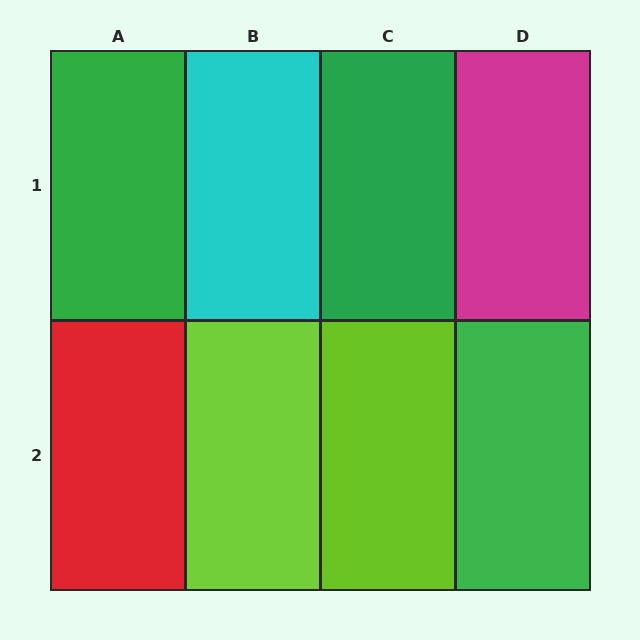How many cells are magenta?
1 cell is magenta.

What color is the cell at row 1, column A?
Green.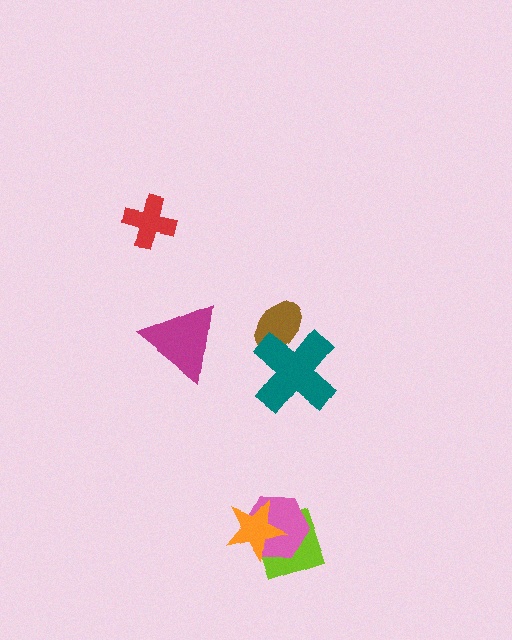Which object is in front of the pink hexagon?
The orange star is in front of the pink hexagon.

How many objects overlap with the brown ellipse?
1 object overlaps with the brown ellipse.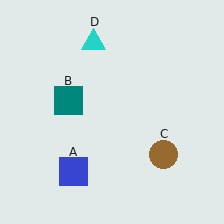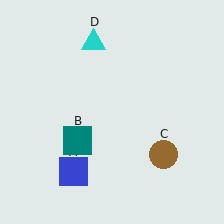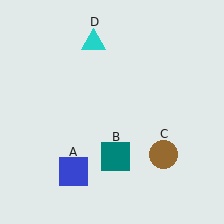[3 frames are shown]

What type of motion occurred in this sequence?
The teal square (object B) rotated counterclockwise around the center of the scene.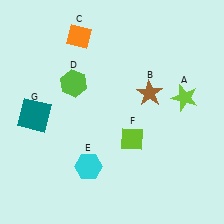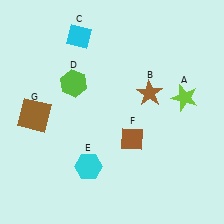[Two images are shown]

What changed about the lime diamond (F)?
In Image 1, F is lime. In Image 2, it changed to brown.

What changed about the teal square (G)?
In Image 1, G is teal. In Image 2, it changed to brown.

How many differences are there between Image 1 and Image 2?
There are 3 differences between the two images.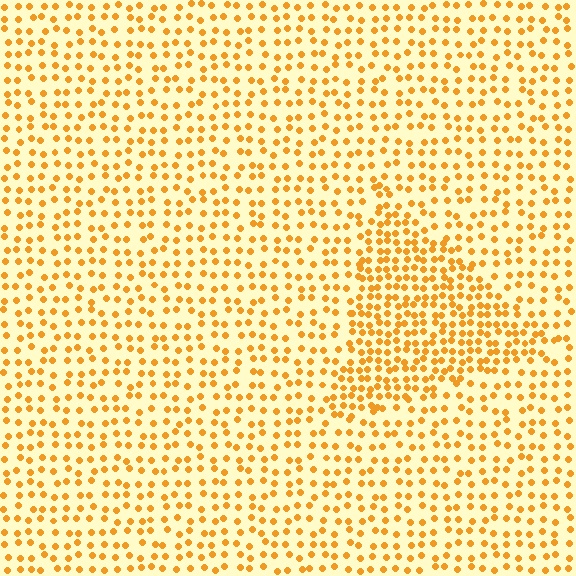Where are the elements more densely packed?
The elements are more densely packed inside the triangle boundary.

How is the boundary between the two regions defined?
The boundary is defined by a change in element density (approximately 1.8x ratio). All elements are the same color, size, and shape.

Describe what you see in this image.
The image contains small orange elements arranged at two different densities. A triangle-shaped region is visible where the elements are more densely packed than the surrounding area.